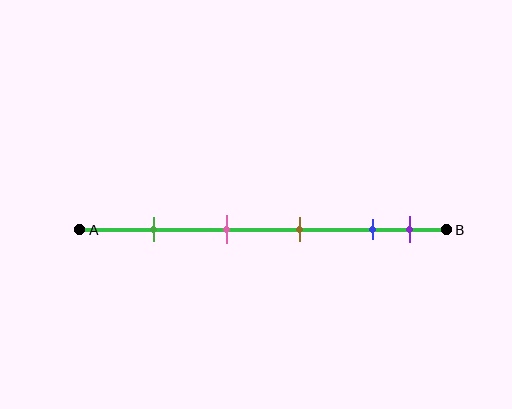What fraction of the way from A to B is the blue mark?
The blue mark is approximately 80% (0.8) of the way from A to B.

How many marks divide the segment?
There are 5 marks dividing the segment.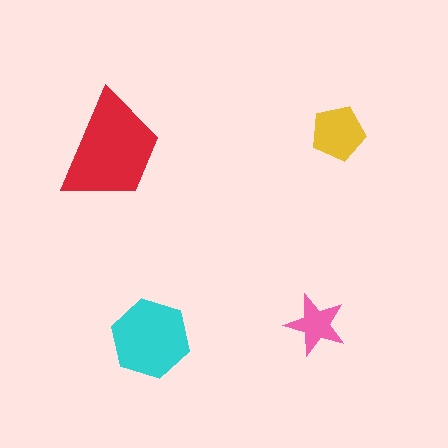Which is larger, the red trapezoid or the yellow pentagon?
The red trapezoid.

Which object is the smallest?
The pink star.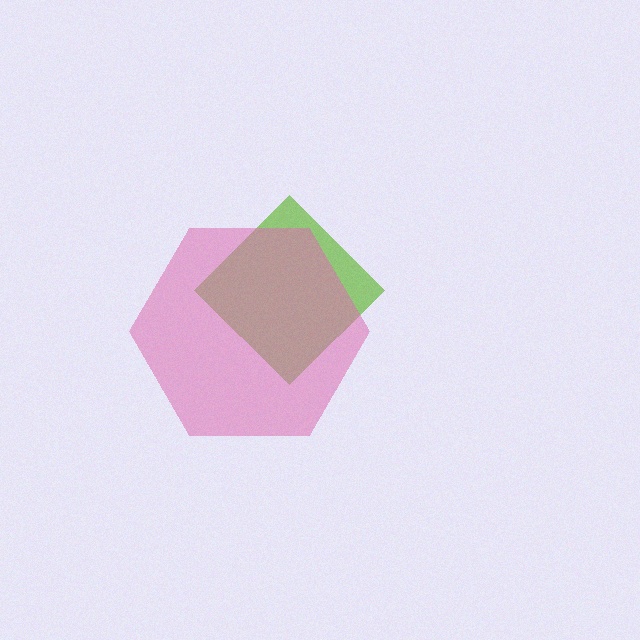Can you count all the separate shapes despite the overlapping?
Yes, there are 2 separate shapes.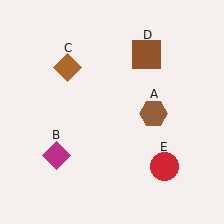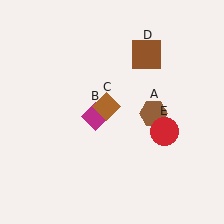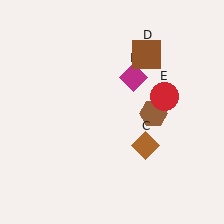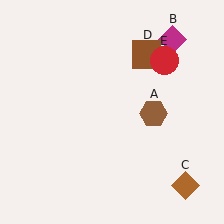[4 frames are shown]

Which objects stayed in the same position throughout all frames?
Brown hexagon (object A) and brown square (object D) remained stationary.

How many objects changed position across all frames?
3 objects changed position: magenta diamond (object B), brown diamond (object C), red circle (object E).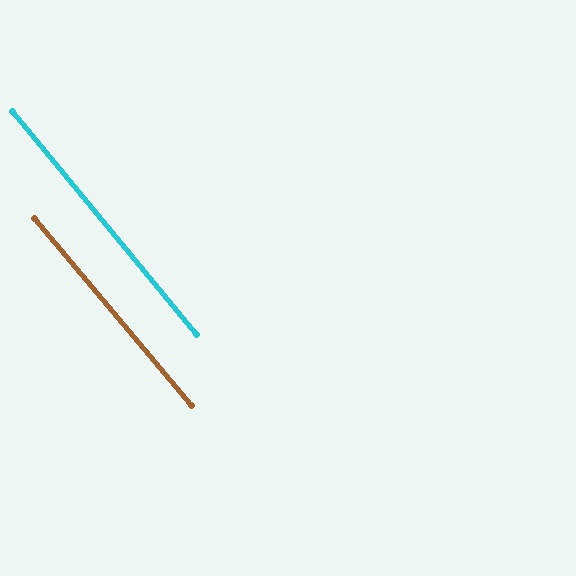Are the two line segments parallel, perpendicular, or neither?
Parallel — their directions differ by only 0.4°.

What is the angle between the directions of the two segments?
Approximately 0 degrees.